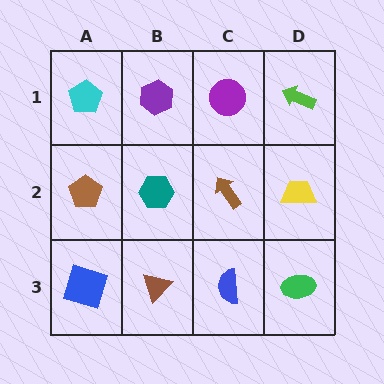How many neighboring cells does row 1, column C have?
3.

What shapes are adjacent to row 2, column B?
A purple hexagon (row 1, column B), a brown triangle (row 3, column B), a brown pentagon (row 2, column A), a brown arrow (row 2, column C).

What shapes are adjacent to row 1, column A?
A brown pentagon (row 2, column A), a purple hexagon (row 1, column B).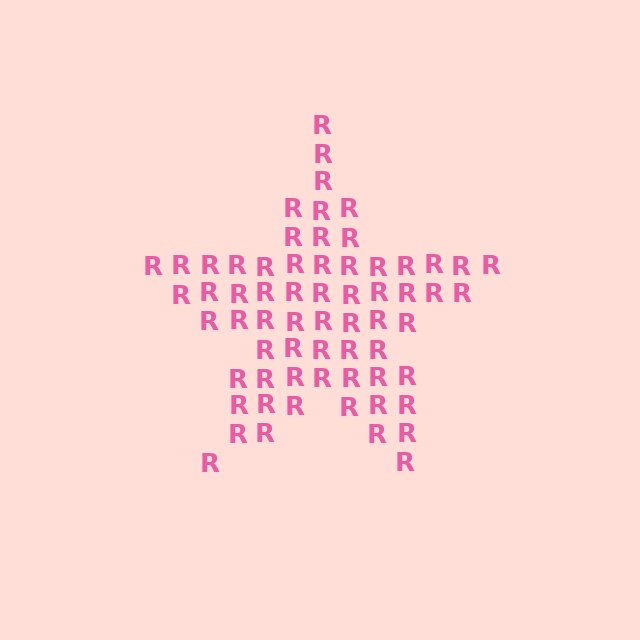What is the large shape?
The large shape is a star.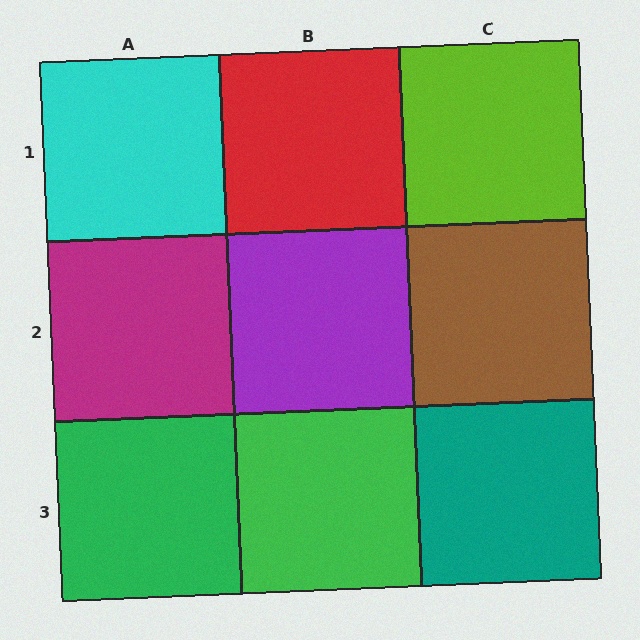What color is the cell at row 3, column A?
Green.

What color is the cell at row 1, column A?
Cyan.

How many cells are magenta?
1 cell is magenta.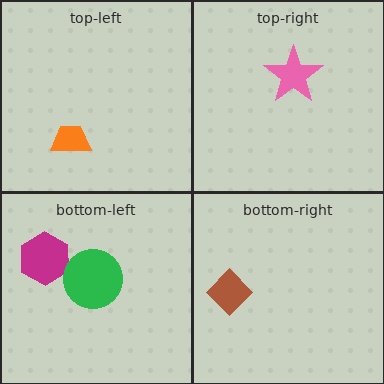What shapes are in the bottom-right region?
The brown diamond.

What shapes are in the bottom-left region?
The magenta hexagon, the green circle.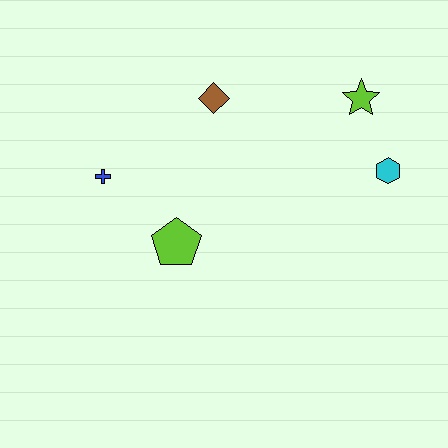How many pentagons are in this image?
There is 1 pentagon.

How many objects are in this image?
There are 5 objects.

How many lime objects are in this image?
There are 2 lime objects.